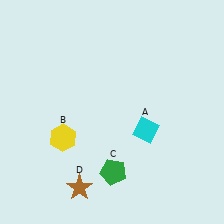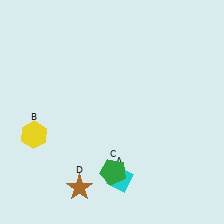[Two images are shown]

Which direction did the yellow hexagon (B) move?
The yellow hexagon (B) moved left.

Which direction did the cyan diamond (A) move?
The cyan diamond (A) moved down.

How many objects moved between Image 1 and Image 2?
2 objects moved between the two images.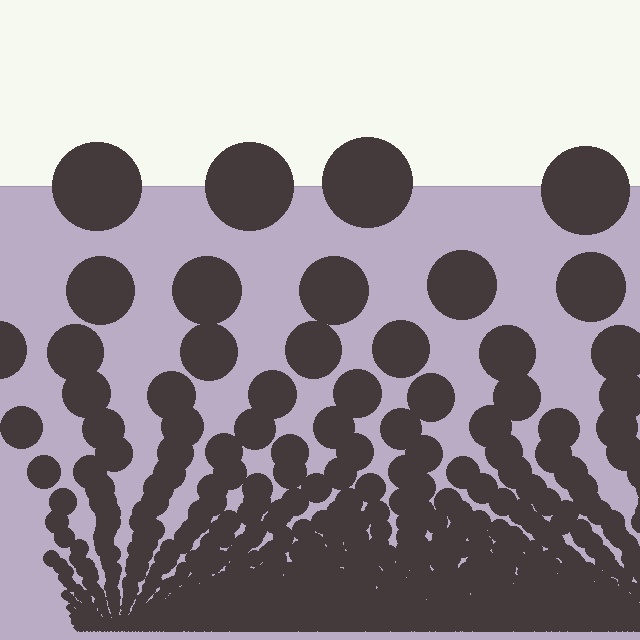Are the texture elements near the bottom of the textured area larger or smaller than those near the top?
Smaller. The gradient is inverted — elements near the bottom are smaller and denser.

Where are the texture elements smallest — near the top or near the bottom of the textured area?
Near the bottom.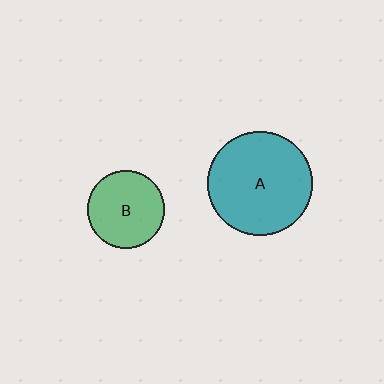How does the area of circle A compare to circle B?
Approximately 1.8 times.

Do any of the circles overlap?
No, none of the circles overlap.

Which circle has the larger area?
Circle A (teal).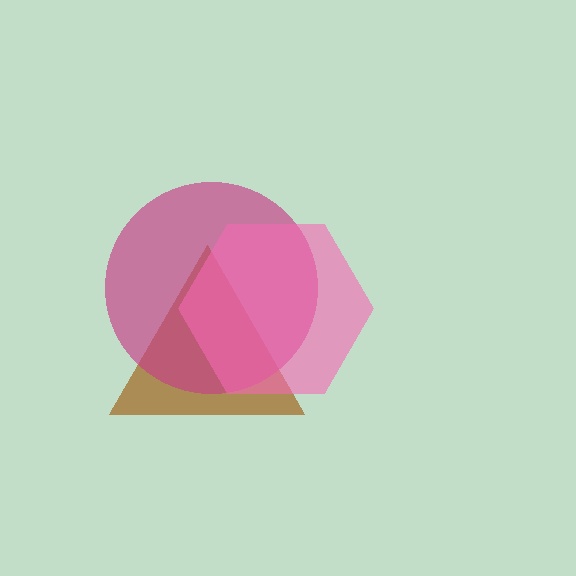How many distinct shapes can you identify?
There are 3 distinct shapes: a brown triangle, a magenta circle, a pink hexagon.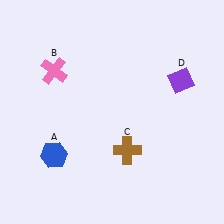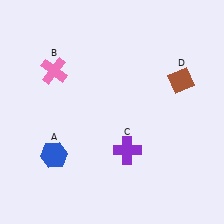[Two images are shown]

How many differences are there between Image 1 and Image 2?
There are 2 differences between the two images.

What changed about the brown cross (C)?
In Image 1, C is brown. In Image 2, it changed to purple.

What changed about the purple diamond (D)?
In Image 1, D is purple. In Image 2, it changed to brown.